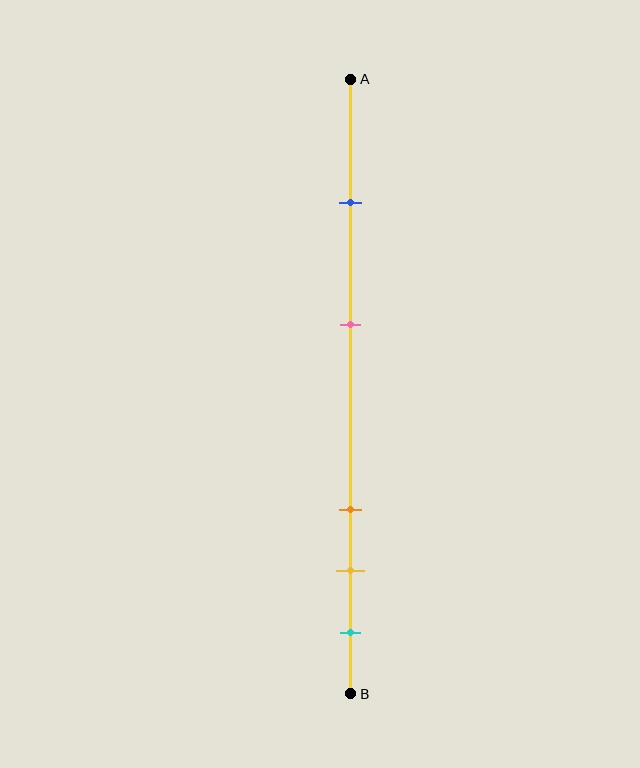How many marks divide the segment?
There are 5 marks dividing the segment.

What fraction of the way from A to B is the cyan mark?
The cyan mark is approximately 90% (0.9) of the way from A to B.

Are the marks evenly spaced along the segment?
No, the marks are not evenly spaced.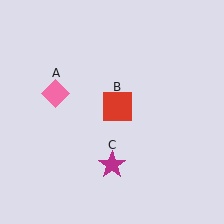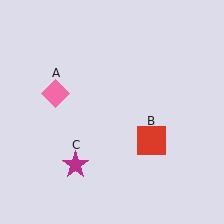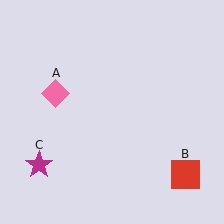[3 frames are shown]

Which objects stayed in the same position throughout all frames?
Pink diamond (object A) remained stationary.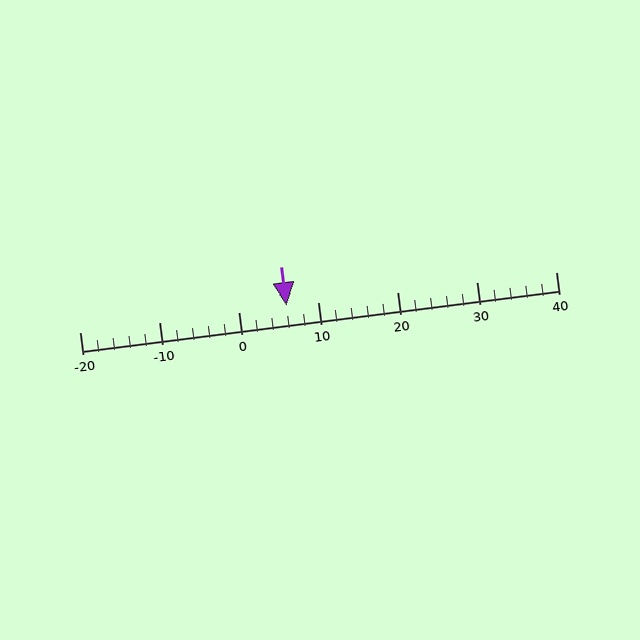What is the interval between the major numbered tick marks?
The major tick marks are spaced 10 units apart.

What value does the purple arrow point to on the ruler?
The purple arrow points to approximately 6.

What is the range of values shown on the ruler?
The ruler shows values from -20 to 40.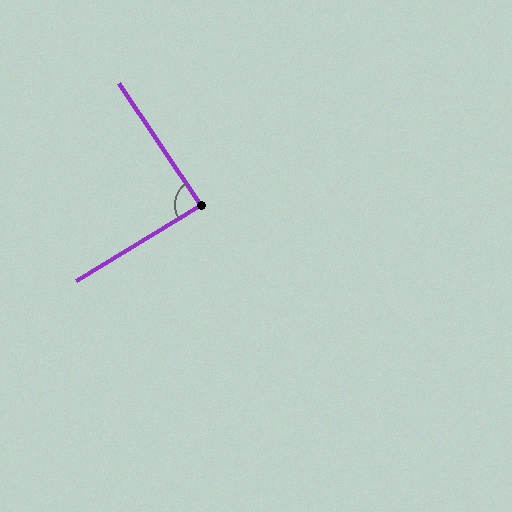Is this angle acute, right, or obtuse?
It is approximately a right angle.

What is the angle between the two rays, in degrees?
Approximately 87 degrees.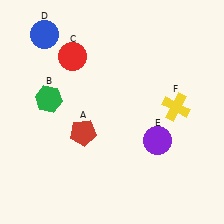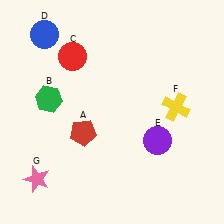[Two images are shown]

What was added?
A pink star (G) was added in Image 2.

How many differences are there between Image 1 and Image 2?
There is 1 difference between the two images.